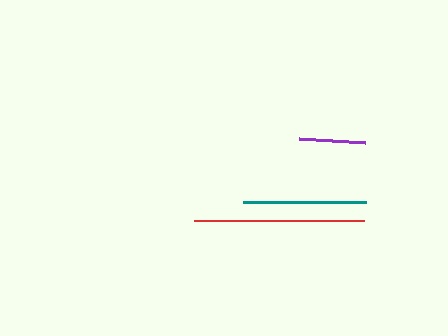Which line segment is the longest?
The red line is the longest at approximately 170 pixels.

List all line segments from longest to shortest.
From longest to shortest: red, teal, purple.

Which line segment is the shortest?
The purple line is the shortest at approximately 65 pixels.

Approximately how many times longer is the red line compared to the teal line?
The red line is approximately 1.4 times the length of the teal line.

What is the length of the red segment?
The red segment is approximately 170 pixels long.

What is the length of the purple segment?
The purple segment is approximately 65 pixels long.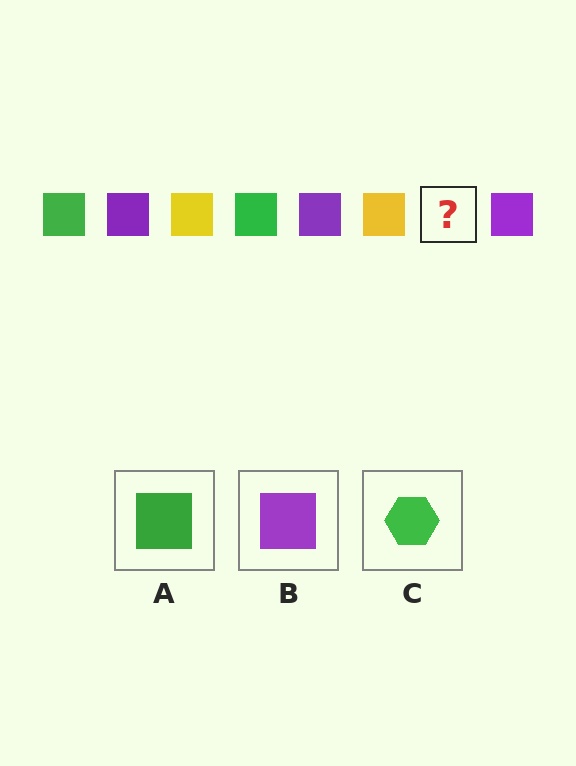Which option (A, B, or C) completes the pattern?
A.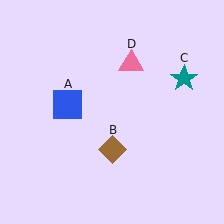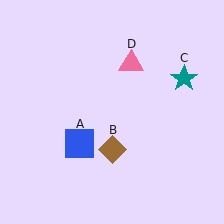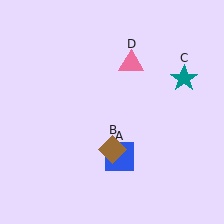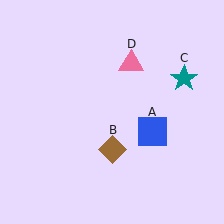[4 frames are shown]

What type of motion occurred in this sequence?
The blue square (object A) rotated counterclockwise around the center of the scene.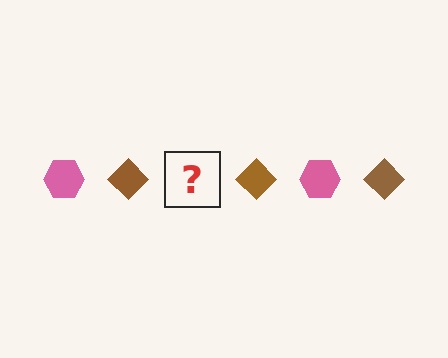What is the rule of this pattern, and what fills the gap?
The rule is that the pattern alternates between pink hexagon and brown diamond. The gap should be filled with a pink hexagon.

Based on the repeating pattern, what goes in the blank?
The blank should be a pink hexagon.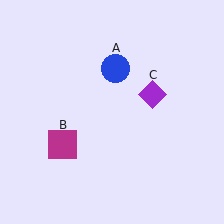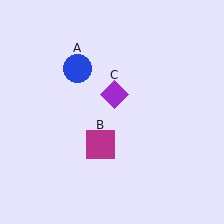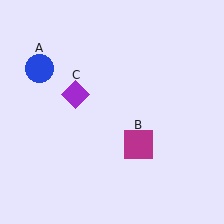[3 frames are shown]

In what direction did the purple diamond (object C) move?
The purple diamond (object C) moved left.